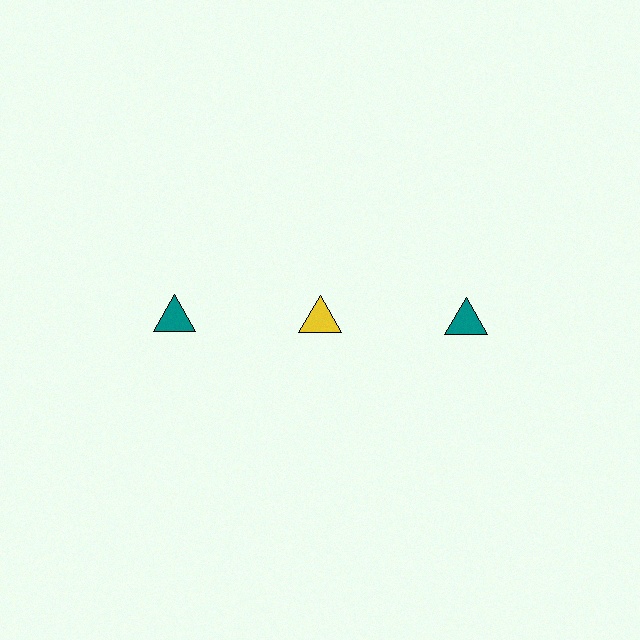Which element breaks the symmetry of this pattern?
The yellow triangle in the top row, second from left column breaks the symmetry. All other shapes are teal triangles.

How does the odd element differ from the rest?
It has a different color: yellow instead of teal.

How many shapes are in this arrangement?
There are 3 shapes arranged in a grid pattern.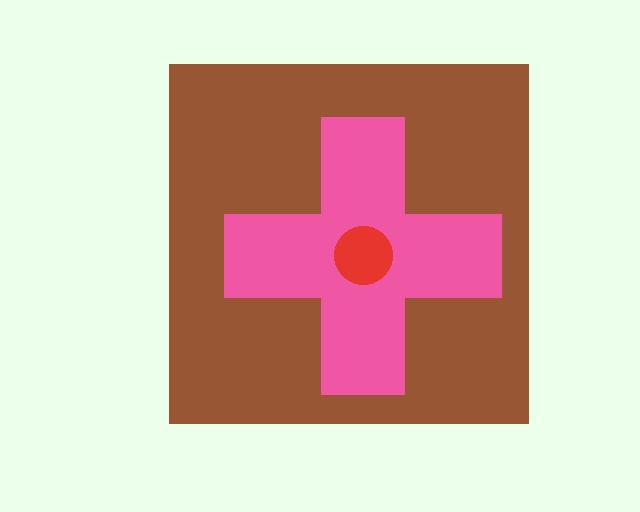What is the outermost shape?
The brown square.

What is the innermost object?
The red circle.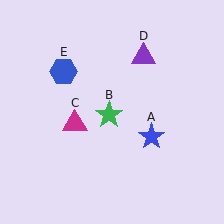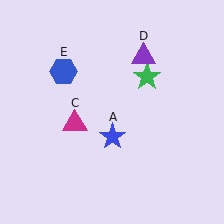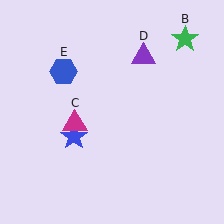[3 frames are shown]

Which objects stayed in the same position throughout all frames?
Magenta triangle (object C) and purple triangle (object D) and blue hexagon (object E) remained stationary.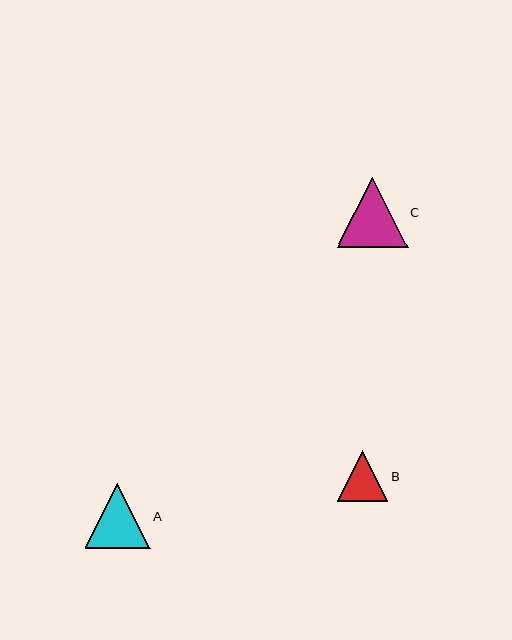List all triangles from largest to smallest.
From largest to smallest: C, A, B.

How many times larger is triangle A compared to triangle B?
Triangle A is approximately 1.3 times the size of triangle B.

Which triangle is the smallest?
Triangle B is the smallest with a size of approximately 51 pixels.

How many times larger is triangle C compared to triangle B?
Triangle C is approximately 1.4 times the size of triangle B.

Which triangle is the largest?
Triangle C is the largest with a size of approximately 71 pixels.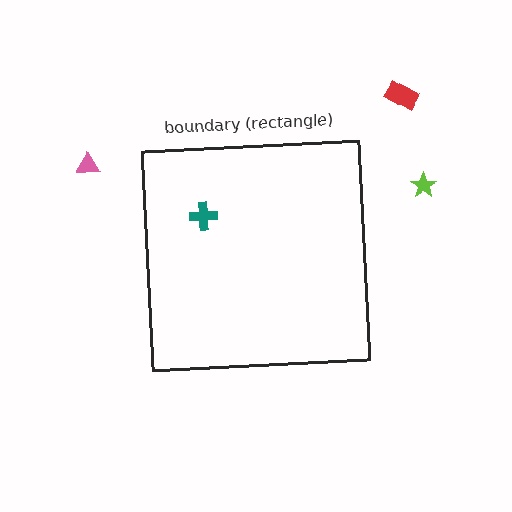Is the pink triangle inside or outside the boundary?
Outside.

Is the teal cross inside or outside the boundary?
Inside.